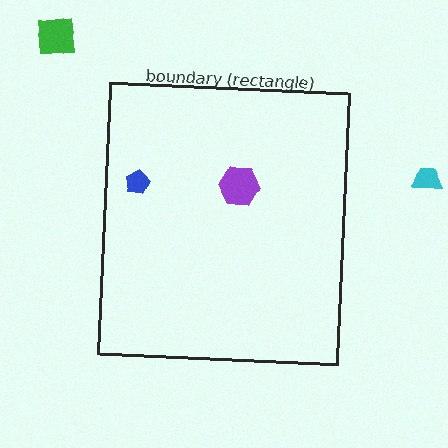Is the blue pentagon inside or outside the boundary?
Inside.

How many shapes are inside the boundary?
2 inside, 2 outside.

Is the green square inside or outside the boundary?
Outside.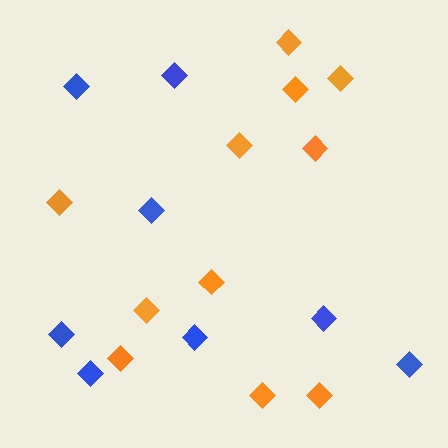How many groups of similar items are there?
There are 2 groups: one group of blue diamonds (8) and one group of orange diamonds (11).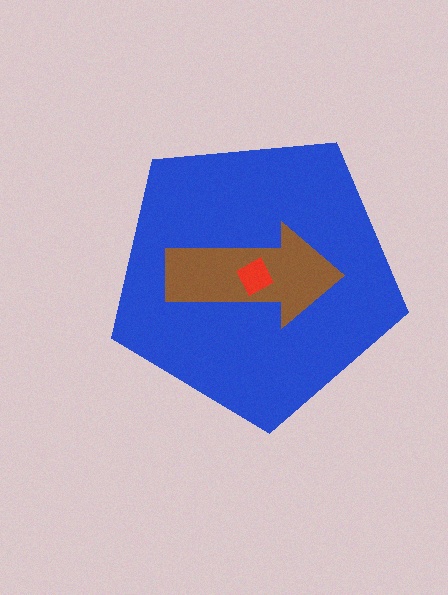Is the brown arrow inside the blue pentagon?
Yes.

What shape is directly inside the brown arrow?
The red square.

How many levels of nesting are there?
3.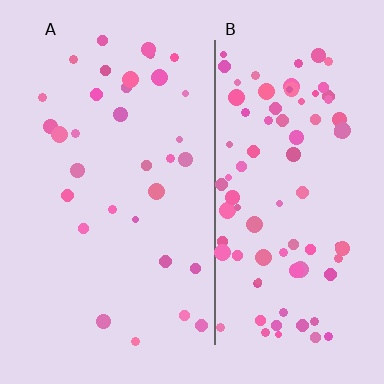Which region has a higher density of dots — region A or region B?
B (the right).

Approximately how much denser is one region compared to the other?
Approximately 2.7× — region B over region A.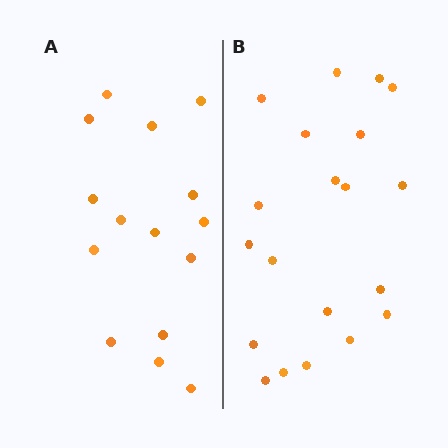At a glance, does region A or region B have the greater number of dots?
Region B (the right region) has more dots.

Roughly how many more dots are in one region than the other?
Region B has about 5 more dots than region A.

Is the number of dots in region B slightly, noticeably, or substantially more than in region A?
Region B has noticeably more, but not dramatically so. The ratio is roughly 1.3 to 1.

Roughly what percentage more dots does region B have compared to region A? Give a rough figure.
About 35% more.